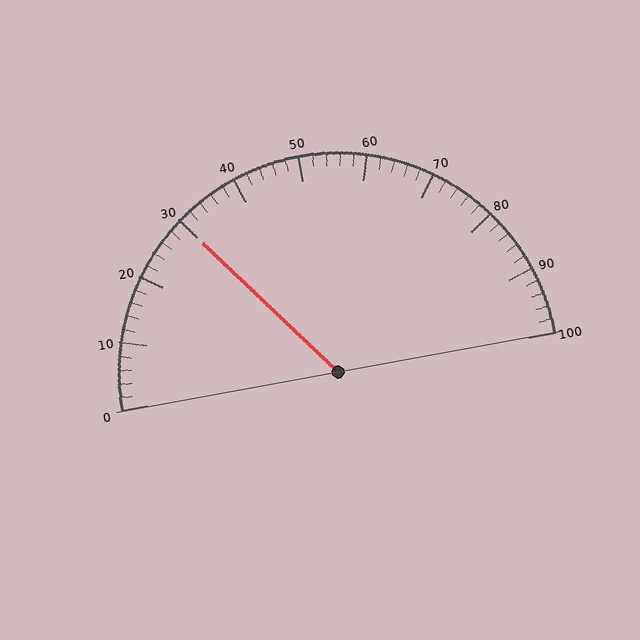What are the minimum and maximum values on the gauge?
The gauge ranges from 0 to 100.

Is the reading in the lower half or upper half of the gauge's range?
The reading is in the lower half of the range (0 to 100).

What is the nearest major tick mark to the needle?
The nearest major tick mark is 30.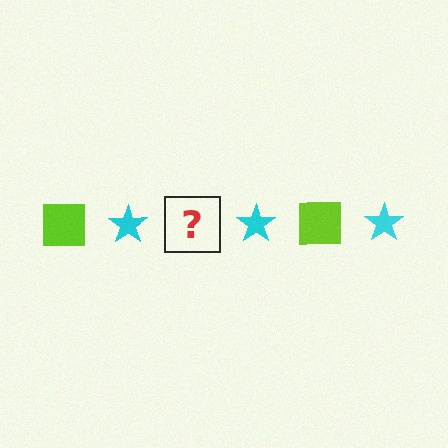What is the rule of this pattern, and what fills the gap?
The rule is that the pattern alternates between lime square and cyan star. The gap should be filled with a lime square.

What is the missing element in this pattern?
The missing element is a lime square.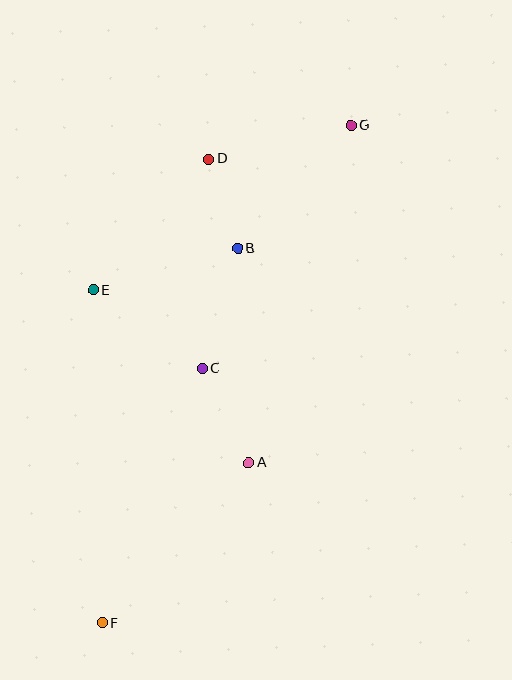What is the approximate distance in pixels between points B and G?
The distance between B and G is approximately 167 pixels.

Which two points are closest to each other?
Points B and D are closest to each other.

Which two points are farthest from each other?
Points F and G are farthest from each other.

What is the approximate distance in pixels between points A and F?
The distance between A and F is approximately 217 pixels.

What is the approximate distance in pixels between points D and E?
The distance between D and E is approximately 175 pixels.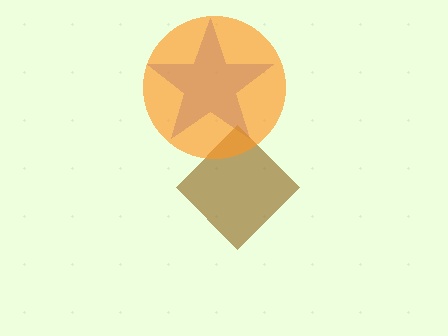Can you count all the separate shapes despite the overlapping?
Yes, there are 3 separate shapes.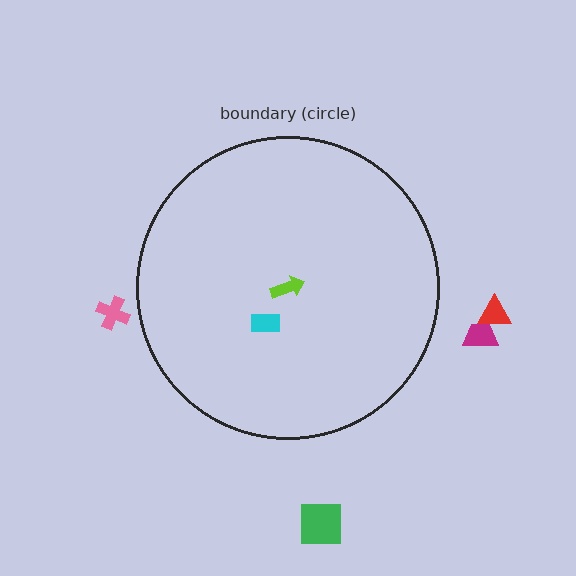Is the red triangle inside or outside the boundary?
Outside.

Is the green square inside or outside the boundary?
Outside.